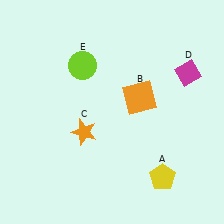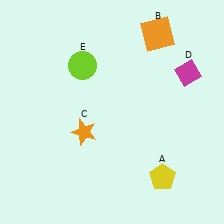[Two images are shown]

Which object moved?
The orange square (B) moved up.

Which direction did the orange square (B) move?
The orange square (B) moved up.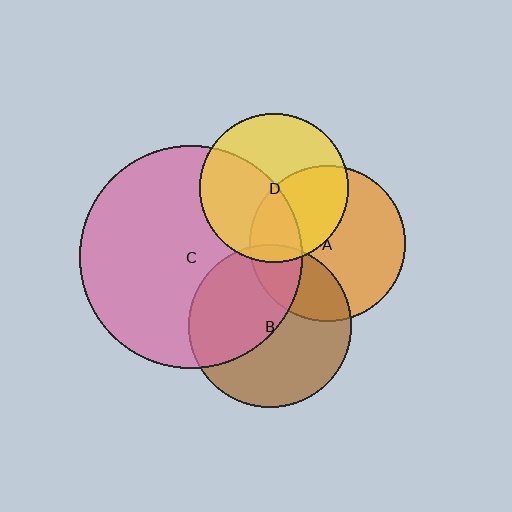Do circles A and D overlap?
Yes.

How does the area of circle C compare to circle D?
Approximately 2.2 times.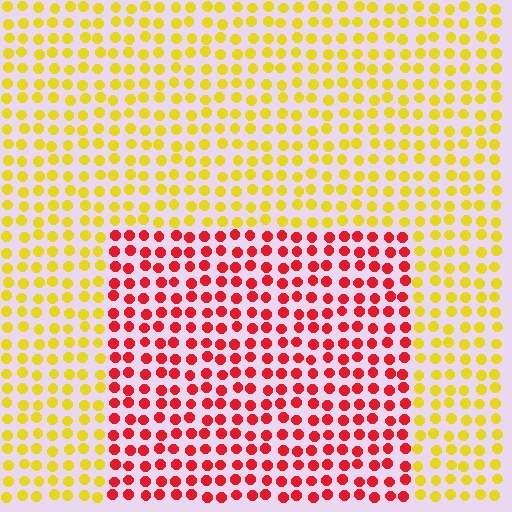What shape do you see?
I see a rectangle.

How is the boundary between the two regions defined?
The boundary is defined purely by a slight shift in hue (about 61 degrees). Spacing, size, and orientation are identical on both sides.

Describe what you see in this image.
The image is filled with small yellow elements in a uniform arrangement. A rectangle-shaped region is visible where the elements are tinted to a slightly different hue, forming a subtle color boundary.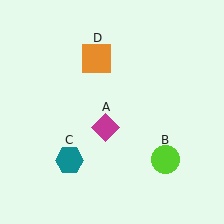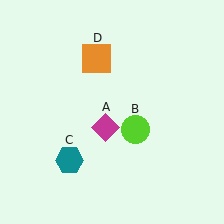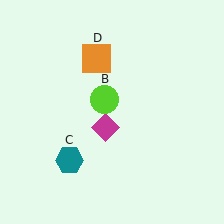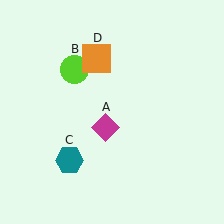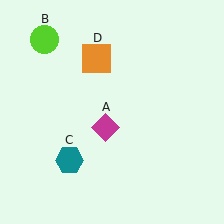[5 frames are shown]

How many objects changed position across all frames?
1 object changed position: lime circle (object B).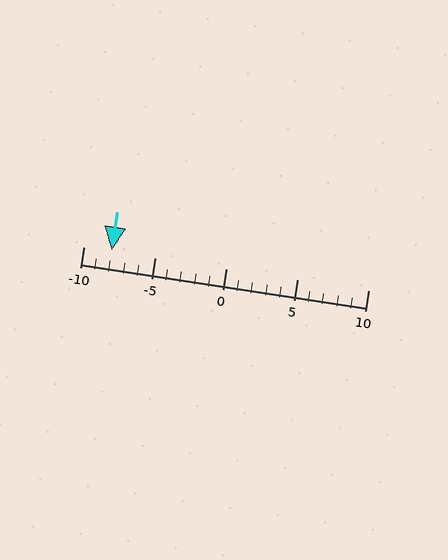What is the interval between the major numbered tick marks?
The major tick marks are spaced 5 units apart.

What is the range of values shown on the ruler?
The ruler shows values from -10 to 10.